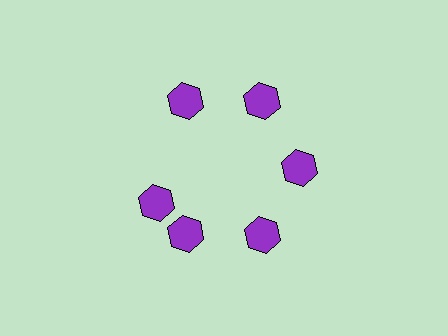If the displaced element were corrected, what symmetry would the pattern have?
It would have 6-fold rotational symmetry — the pattern would map onto itself every 60 degrees.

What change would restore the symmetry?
The symmetry would be restored by rotating it back into even spacing with its neighbors so that all 6 hexagons sit at equal angles and equal distance from the center.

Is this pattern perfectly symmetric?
No. The 6 purple hexagons are arranged in a ring, but one element near the 9 o'clock position is rotated out of alignment along the ring, breaking the 6-fold rotational symmetry.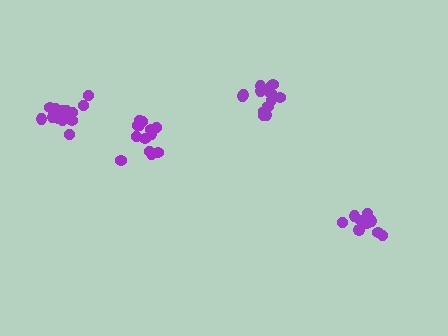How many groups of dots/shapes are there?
There are 4 groups.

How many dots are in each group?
Group 1: 13 dots, Group 2: 14 dots, Group 3: 13 dots, Group 4: 9 dots (49 total).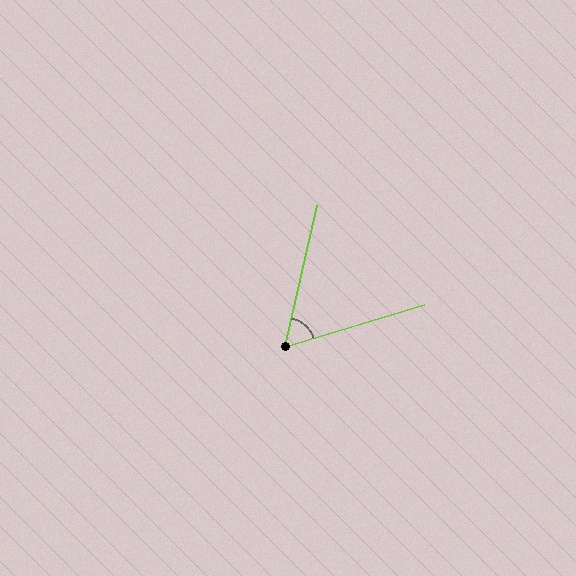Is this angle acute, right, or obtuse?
It is acute.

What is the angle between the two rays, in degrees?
Approximately 60 degrees.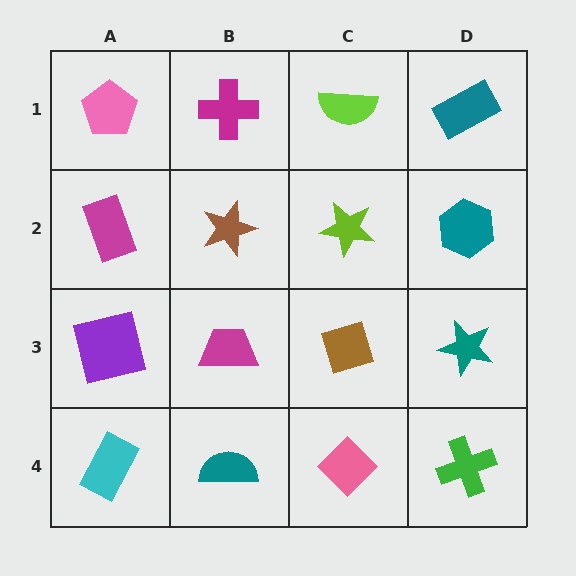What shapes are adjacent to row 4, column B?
A magenta trapezoid (row 3, column B), a cyan rectangle (row 4, column A), a pink diamond (row 4, column C).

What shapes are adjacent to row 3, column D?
A teal hexagon (row 2, column D), a green cross (row 4, column D), a brown diamond (row 3, column C).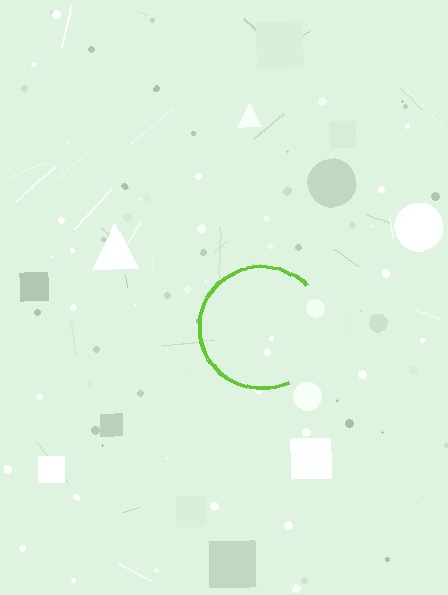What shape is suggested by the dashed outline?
The dashed outline suggests a circle.